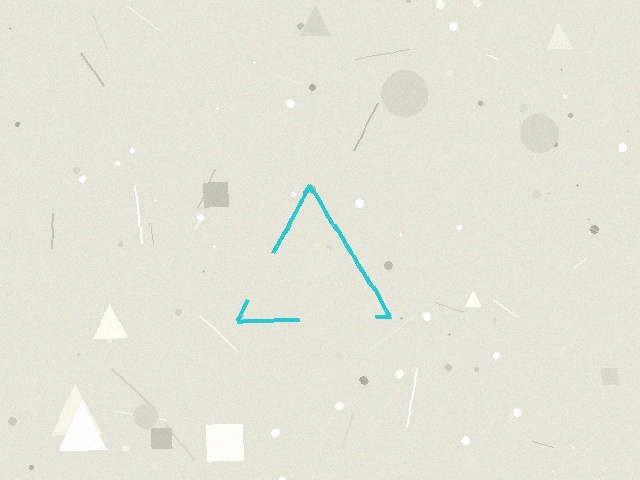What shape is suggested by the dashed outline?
The dashed outline suggests a triangle.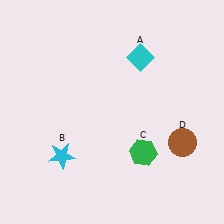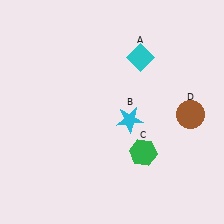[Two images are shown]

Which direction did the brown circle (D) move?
The brown circle (D) moved up.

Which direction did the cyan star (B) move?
The cyan star (B) moved right.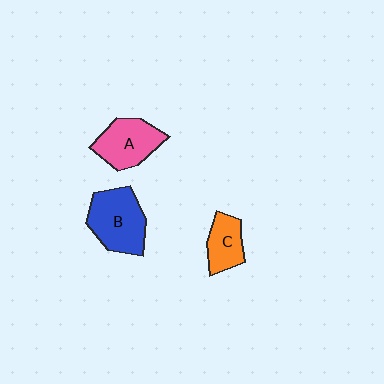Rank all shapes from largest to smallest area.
From largest to smallest: B (blue), A (pink), C (orange).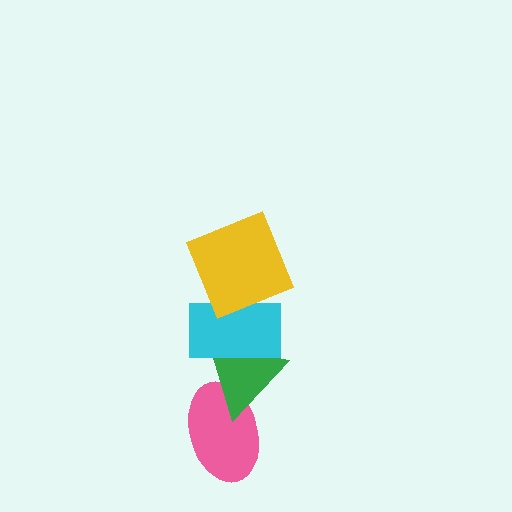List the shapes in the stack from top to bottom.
From top to bottom: the yellow square, the cyan rectangle, the green triangle, the pink ellipse.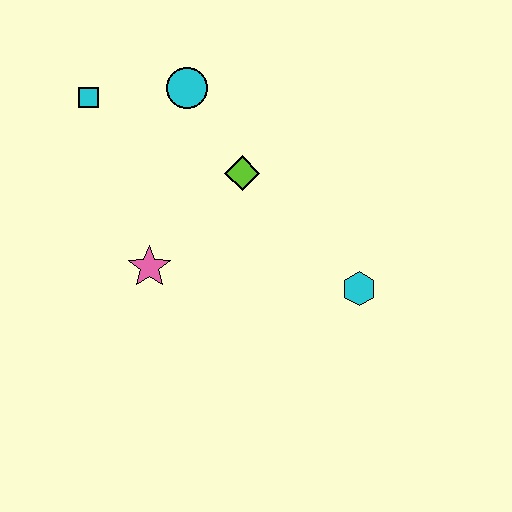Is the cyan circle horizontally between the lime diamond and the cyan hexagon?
No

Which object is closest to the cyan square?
The cyan circle is closest to the cyan square.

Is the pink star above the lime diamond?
No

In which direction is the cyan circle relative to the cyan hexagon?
The cyan circle is above the cyan hexagon.